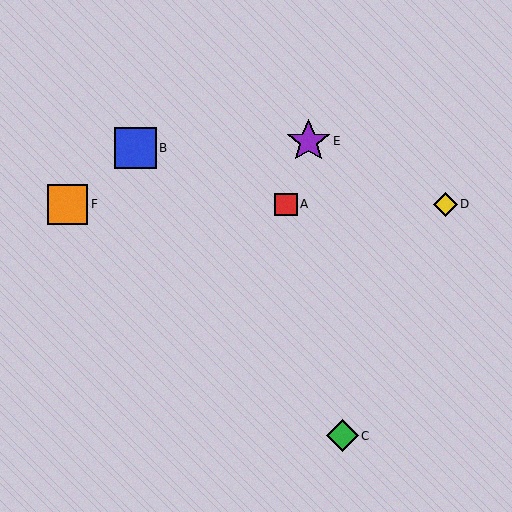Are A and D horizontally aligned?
Yes, both are at y≈204.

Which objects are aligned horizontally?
Objects A, D, F are aligned horizontally.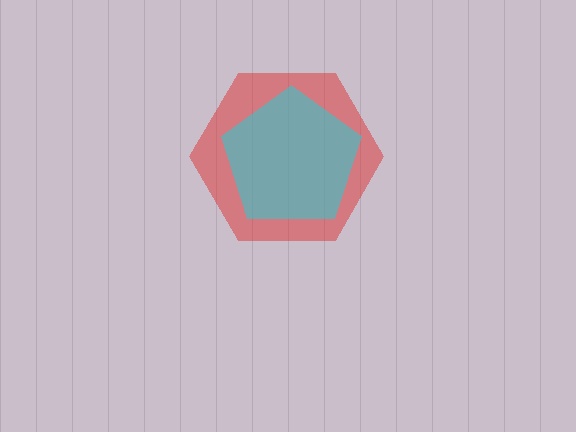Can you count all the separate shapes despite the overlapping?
Yes, there are 2 separate shapes.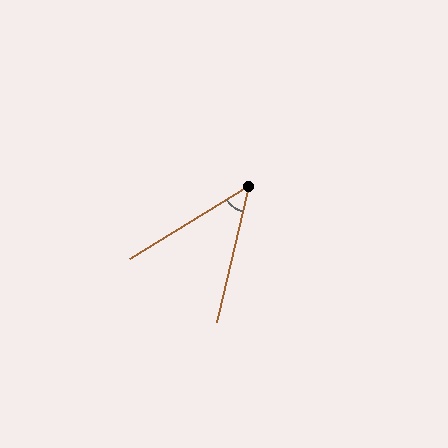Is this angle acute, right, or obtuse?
It is acute.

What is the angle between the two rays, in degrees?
Approximately 45 degrees.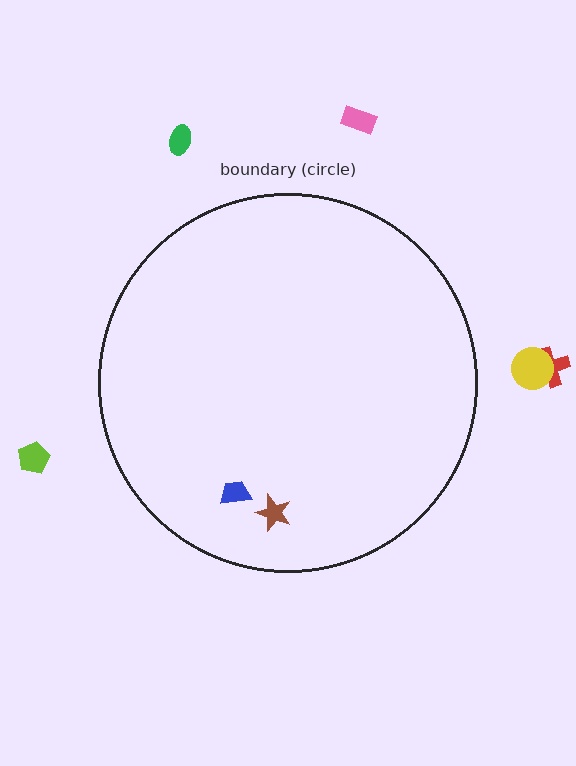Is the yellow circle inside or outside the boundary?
Outside.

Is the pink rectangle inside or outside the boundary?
Outside.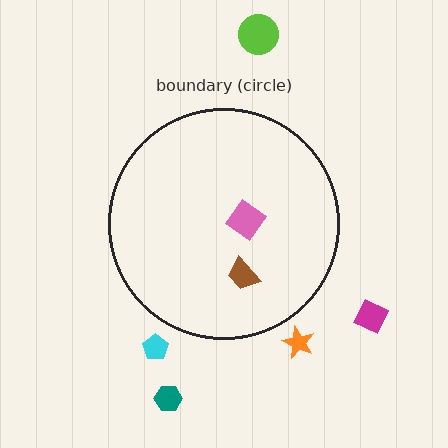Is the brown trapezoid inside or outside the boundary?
Inside.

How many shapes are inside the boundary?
2 inside, 5 outside.